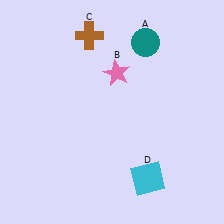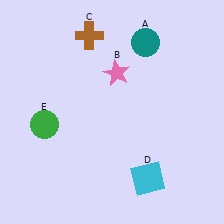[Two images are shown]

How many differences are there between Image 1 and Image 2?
There is 1 difference between the two images.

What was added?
A green circle (E) was added in Image 2.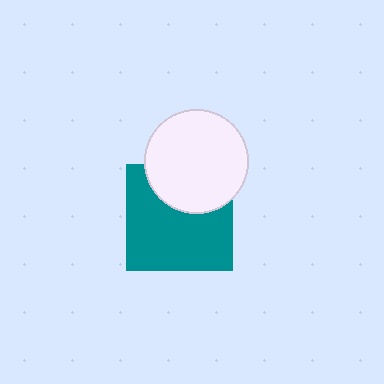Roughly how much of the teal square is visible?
Most of it is visible (roughly 68%).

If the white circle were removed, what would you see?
You would see the complete teal square.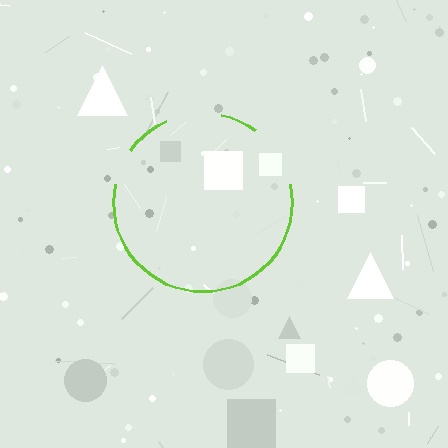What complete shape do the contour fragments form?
The contour fragments form a circle.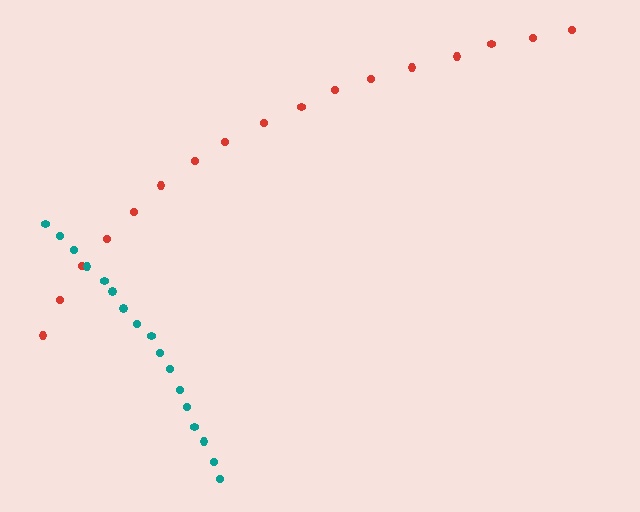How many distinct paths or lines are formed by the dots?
There are 2 distinct paths.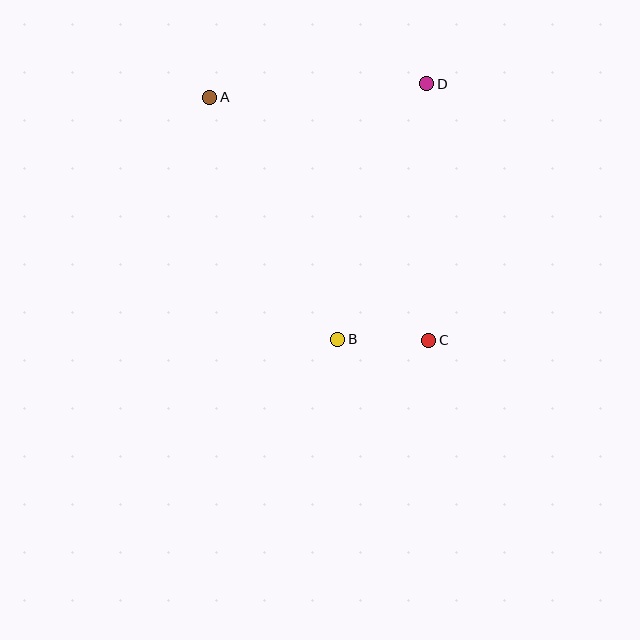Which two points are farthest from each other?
Points A and C are farthest from each other.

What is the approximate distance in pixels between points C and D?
The distance between C and D is approximately 256 pixels.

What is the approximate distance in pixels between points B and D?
The distance between B and D is approximately 270 pixels.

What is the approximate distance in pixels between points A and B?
The distance between A and B is approximately 274 pixels.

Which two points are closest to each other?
Points B and C are closest to each other.